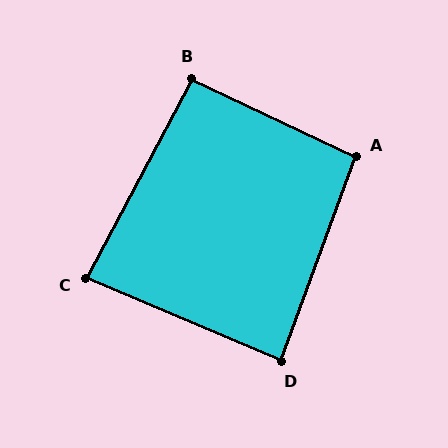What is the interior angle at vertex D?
Approximately 87 degrees (approximately right).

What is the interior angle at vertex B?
Approximately 93 degrees (approximately right).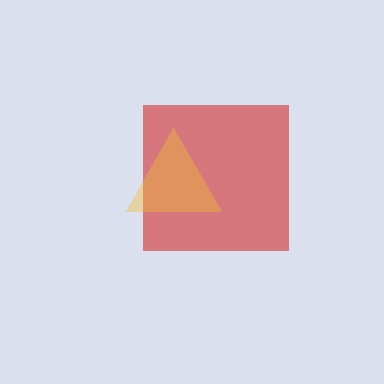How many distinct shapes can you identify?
There are 2 distinct shapes: a red square, a yellow triangle.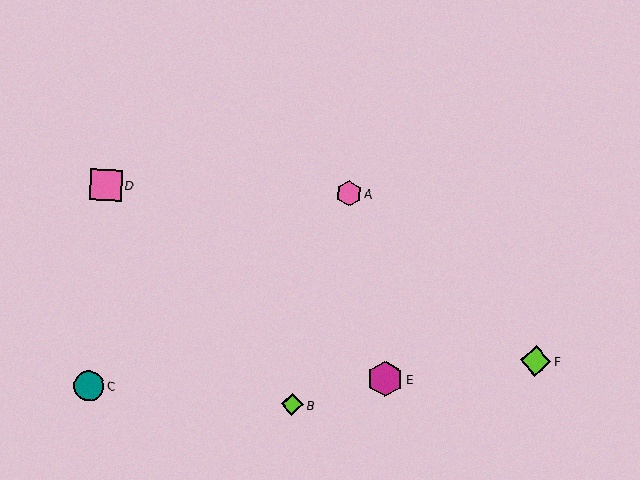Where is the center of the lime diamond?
The center of the lime diamond is at (536, 361).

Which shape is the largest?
The magenta hexagon (labeled E) is the largest.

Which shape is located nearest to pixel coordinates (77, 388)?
The teal circle (labeled C) at (89, 386) is nearest to that location.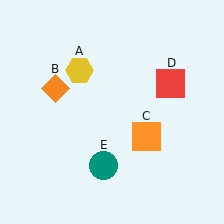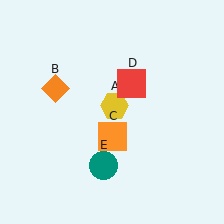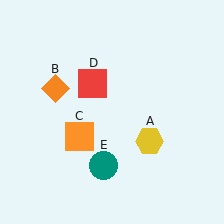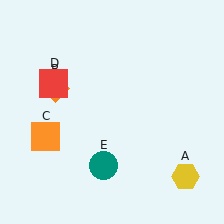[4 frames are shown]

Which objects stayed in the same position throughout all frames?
Orange diamond (object B) and teal circle (object E) remained stationary.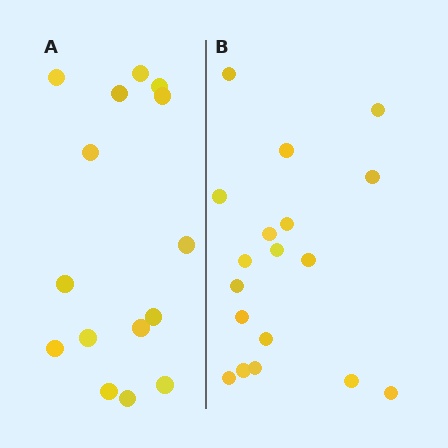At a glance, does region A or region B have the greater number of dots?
Region B (the right region) has more dots.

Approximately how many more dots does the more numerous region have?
Region B has just a few more — roughly 2 or 3 more dots than region A.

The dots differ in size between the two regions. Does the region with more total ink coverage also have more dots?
No. Region A has more total ink coverage because its dots are larger, but region B actually contains more individual dots. Total area can be misleading — the number of items is what matters here.